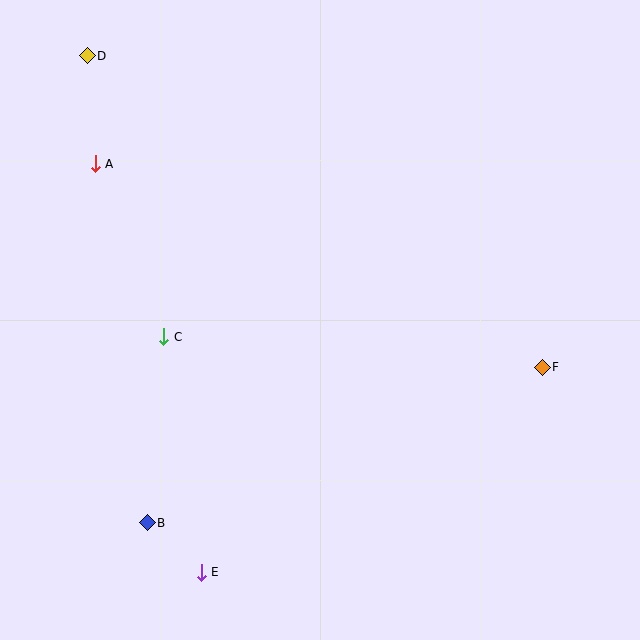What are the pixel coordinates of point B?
Point B is at (147, 523).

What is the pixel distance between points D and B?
The distance between D and B is 471 pixels.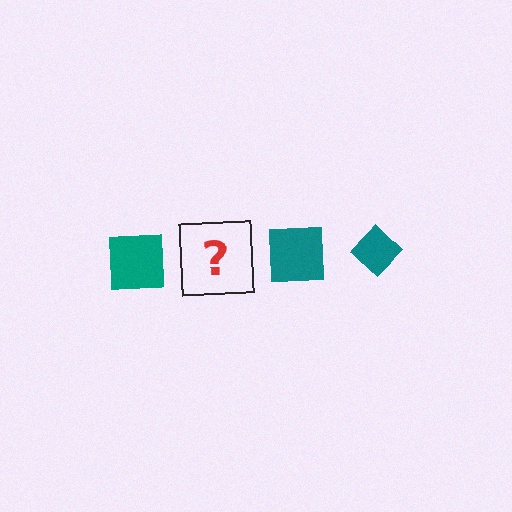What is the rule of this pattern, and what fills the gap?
The rule is that the pattern cycles through square, diamond shapes in teal. The gap should be filled with a teal diamond.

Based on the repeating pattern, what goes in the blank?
The blank should be a teal diamond.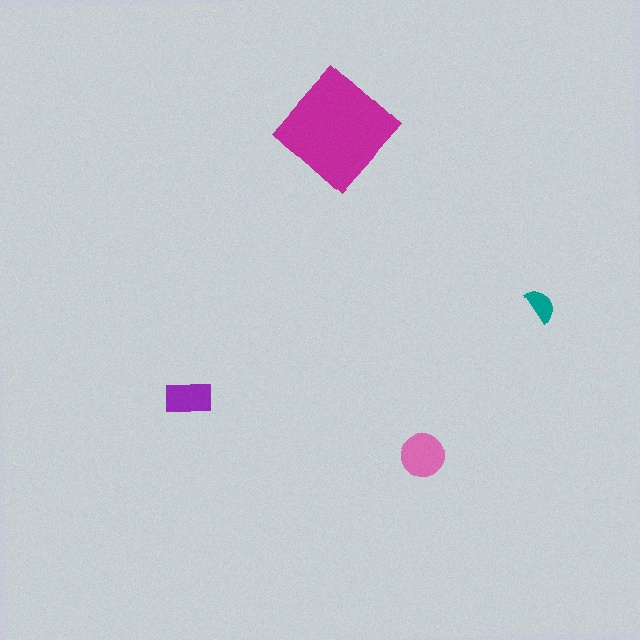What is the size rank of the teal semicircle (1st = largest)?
4th.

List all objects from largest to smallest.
The magenta diamond, the pink circle, the purple rectangle, the teal semicircle.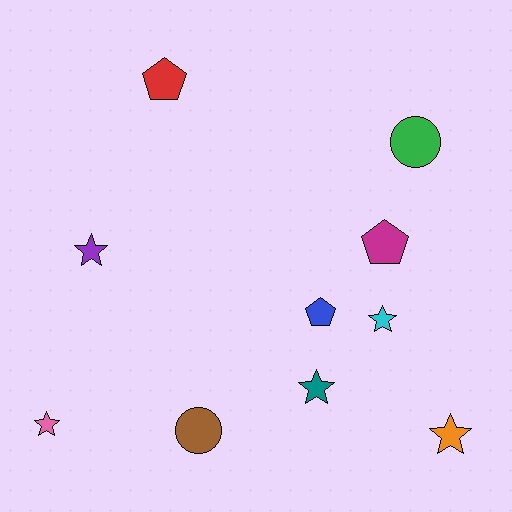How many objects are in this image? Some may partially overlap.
There are 10 objects.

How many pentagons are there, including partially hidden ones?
There are 3 pentagons.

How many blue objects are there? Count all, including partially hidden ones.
There is 1 blue object.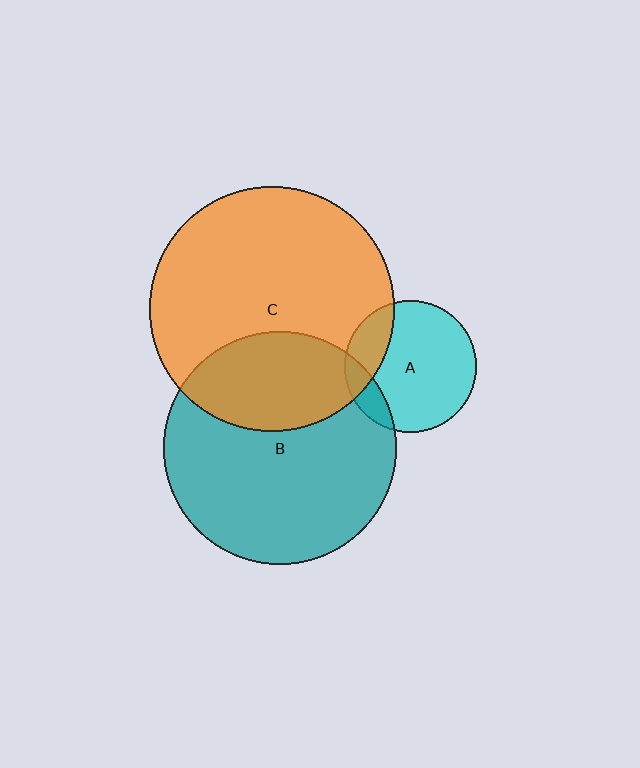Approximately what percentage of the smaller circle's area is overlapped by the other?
Approximately 15%.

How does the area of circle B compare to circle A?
Approximately 3.1 times.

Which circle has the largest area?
Circle C (orange).